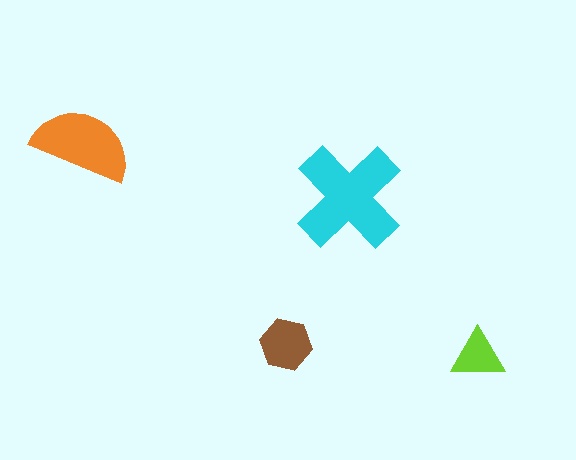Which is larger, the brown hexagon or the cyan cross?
The cyan cross.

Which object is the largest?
The cyan cross.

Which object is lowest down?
The lime triangle is bottommost.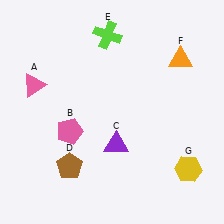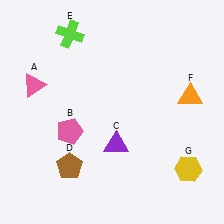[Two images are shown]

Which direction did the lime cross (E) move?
The lime cross (E) moved left.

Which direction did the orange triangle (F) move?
The orange triangle (F) moved down.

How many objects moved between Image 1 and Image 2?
2 objects moved between the two images.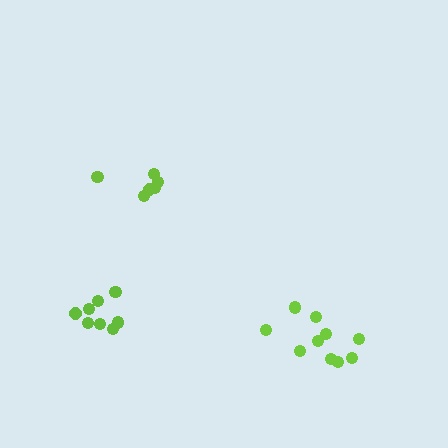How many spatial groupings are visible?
There are 3 spatial groupings.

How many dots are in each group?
Group 1: 6 dots, Group 2: 8 dots, Group 3: 10 dots (24 total).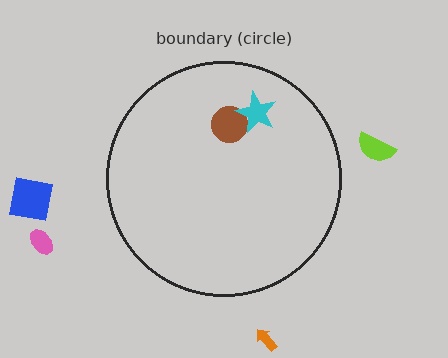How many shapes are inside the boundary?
2 inside, 4 outside.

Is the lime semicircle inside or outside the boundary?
Outside.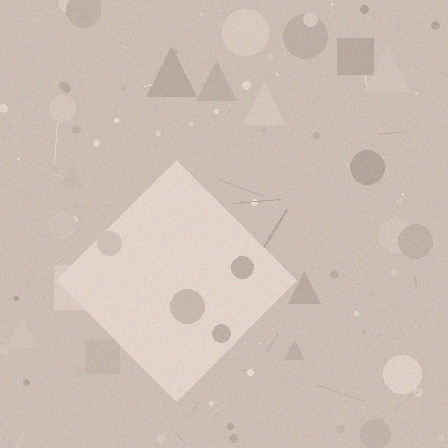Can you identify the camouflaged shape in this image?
The camouflaged shape is a diamond.